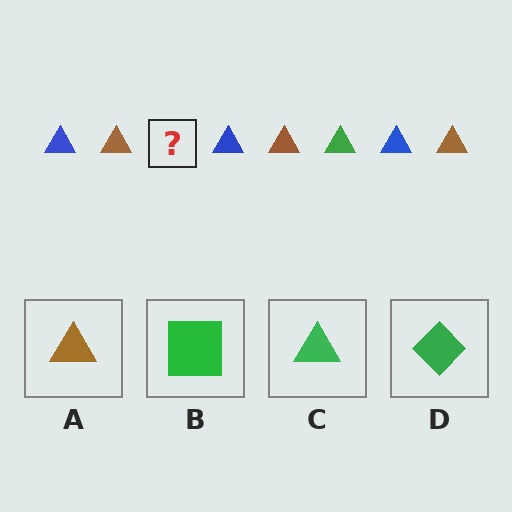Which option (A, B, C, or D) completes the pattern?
C.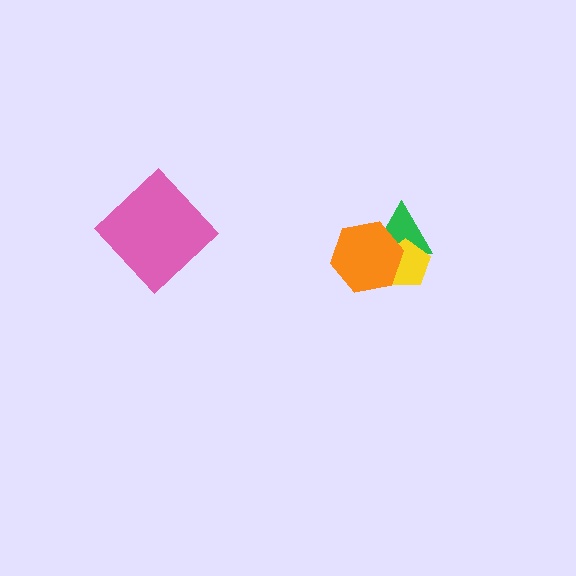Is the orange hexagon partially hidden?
No, no other shape covers it.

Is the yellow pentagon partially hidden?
Yes, it is partially covered by another shape.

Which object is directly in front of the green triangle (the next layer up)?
The yellow pentagon is directly in front of the green triangle.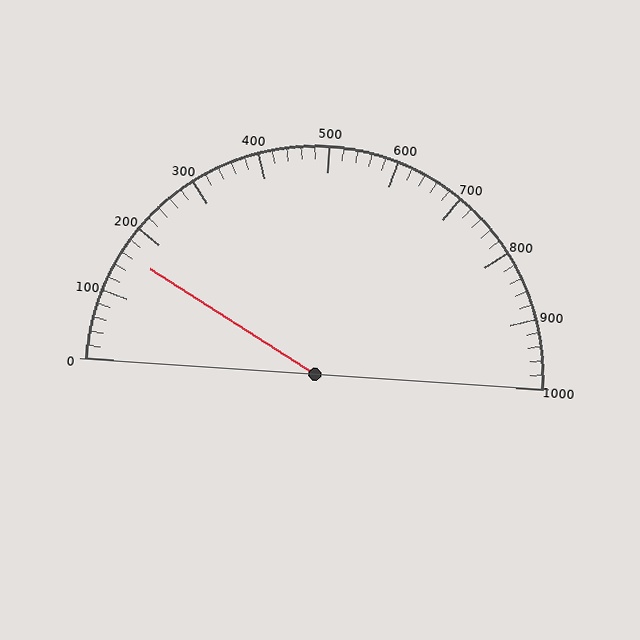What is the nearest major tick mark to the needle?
The nearest major tick mark is 200.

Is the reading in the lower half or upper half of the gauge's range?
The reading is in the lower half of the range (0 to 1000).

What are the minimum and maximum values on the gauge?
The gauge ranges from 0 to 1000.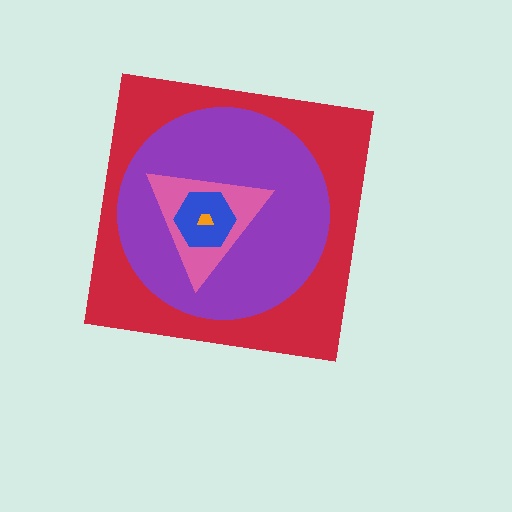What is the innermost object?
The orange trapezoid.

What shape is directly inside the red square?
The purple circle.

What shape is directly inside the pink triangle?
The blue hexagon.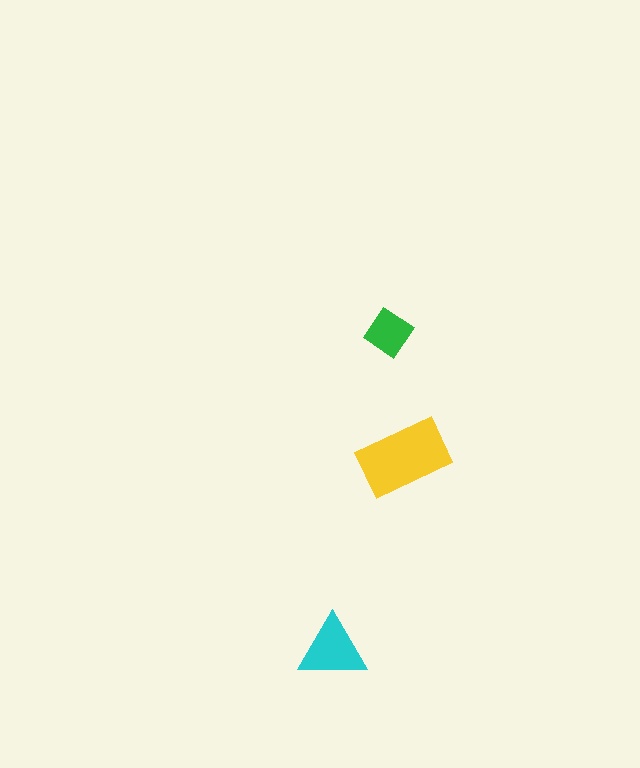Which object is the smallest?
The green diamond.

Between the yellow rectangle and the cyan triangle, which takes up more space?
The yellow rectangle.